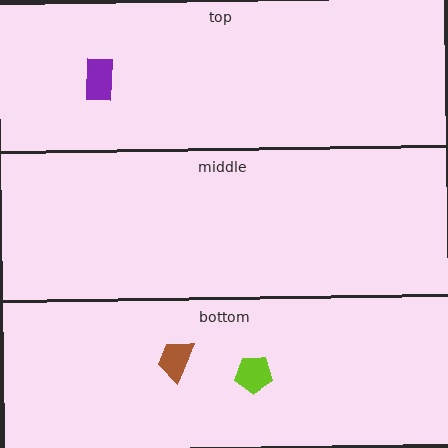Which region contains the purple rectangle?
The top region.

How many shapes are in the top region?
1.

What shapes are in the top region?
The purple rectangle.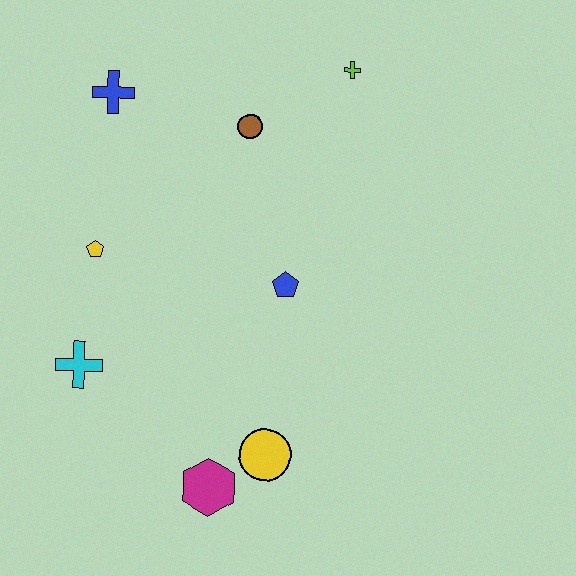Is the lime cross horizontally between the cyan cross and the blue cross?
No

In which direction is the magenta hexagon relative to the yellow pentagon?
The magenta hexagon is below the yellow pentagon.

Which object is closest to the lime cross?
The brown circle is closest to the lime cross.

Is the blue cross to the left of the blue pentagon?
Yes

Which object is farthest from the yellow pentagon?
The lime cross is farthest from the yellow pentagon.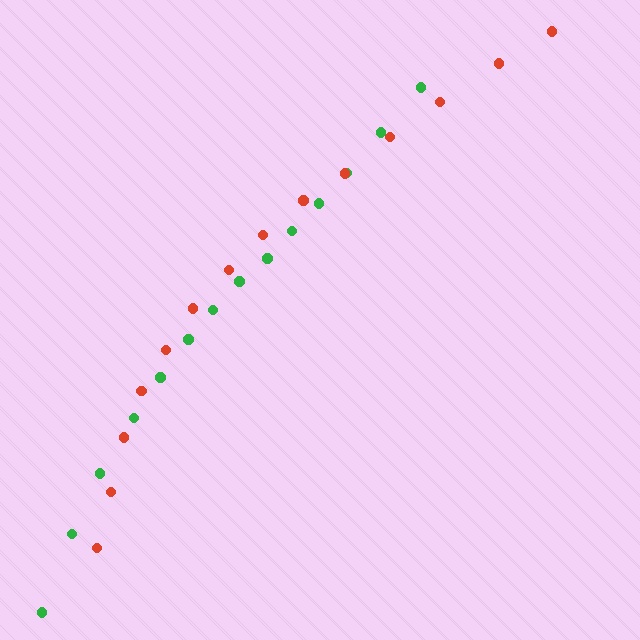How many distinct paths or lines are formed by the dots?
There are 2 distinct paths.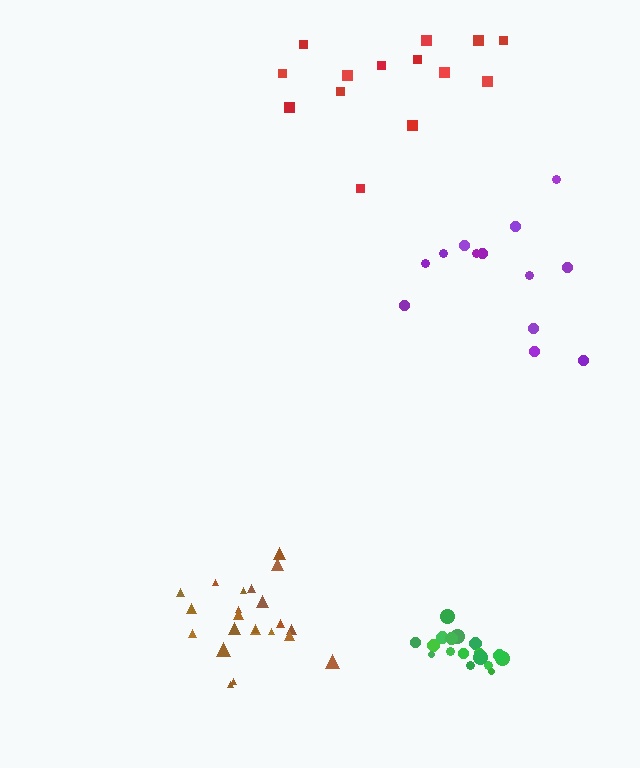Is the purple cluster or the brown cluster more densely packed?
Brown.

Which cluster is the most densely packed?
Green.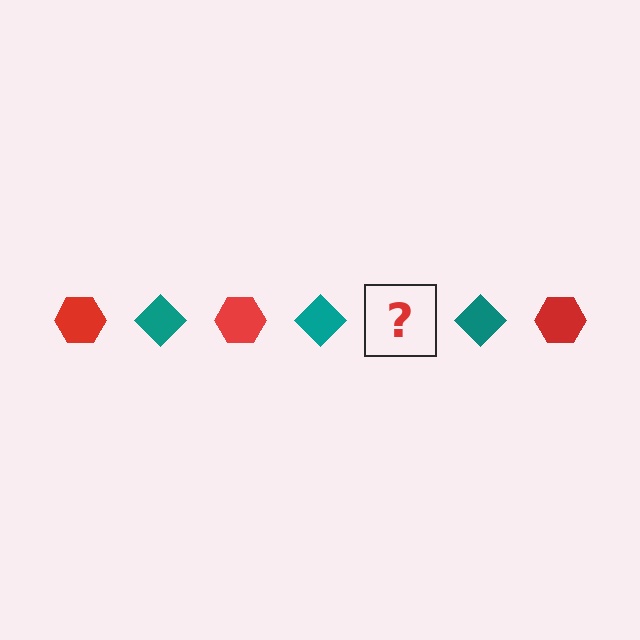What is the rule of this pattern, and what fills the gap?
The rule is that the pattern alternates between red hexagon and teal diamond. The gap should be filled with a red hexagon.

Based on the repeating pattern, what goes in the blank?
The blank should be a red hexagon.